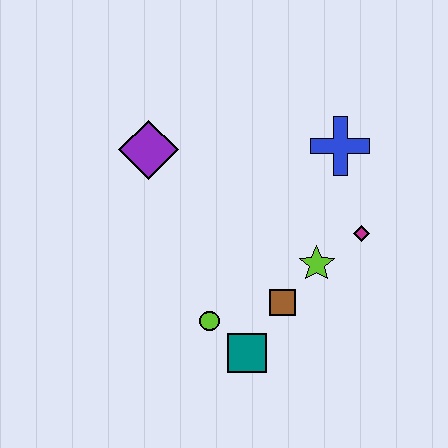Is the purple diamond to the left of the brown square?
Yes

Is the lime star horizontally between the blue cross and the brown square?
Yes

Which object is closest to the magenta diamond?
The lime star is closest to the magenta diamond.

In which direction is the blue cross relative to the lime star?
The blue cross is above the lime star.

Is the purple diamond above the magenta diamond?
Yes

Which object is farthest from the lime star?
The purple diamond is farthest from the lime star.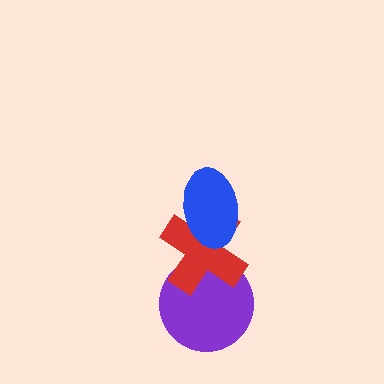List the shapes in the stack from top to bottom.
From top to bottom: the blue ellipse, the red cross, the purple circle.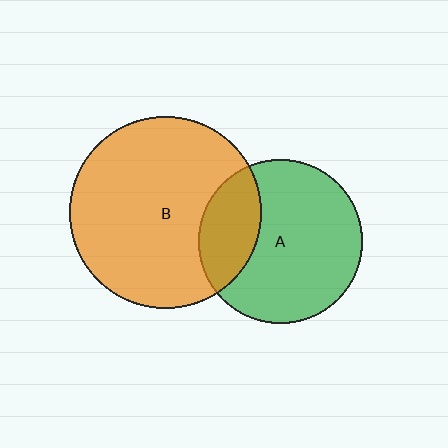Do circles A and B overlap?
Yes.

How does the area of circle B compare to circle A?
Approximately 1.4 times.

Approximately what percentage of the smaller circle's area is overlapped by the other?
Approximately 25%.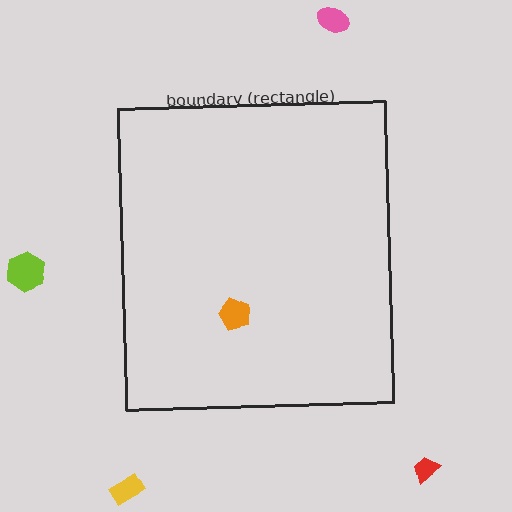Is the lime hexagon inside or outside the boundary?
Outside.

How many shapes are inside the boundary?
1 inside, 4 outside.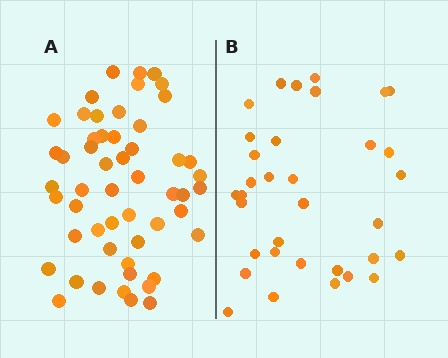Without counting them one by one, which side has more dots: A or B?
Region A (the left region) has more dots.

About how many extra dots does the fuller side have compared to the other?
Region A has approximately 20 more dots than region B.